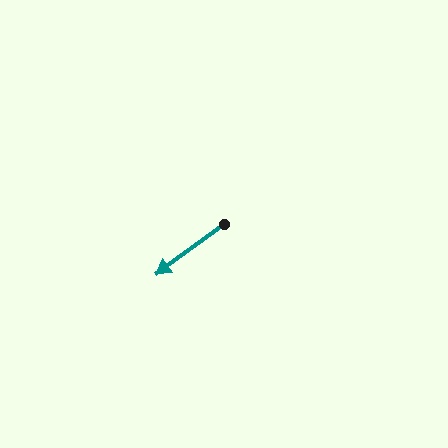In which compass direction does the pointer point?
Southwest.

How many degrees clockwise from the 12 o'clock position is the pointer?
Approximately 234 degrees.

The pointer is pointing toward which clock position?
Roughly 8 o'clock.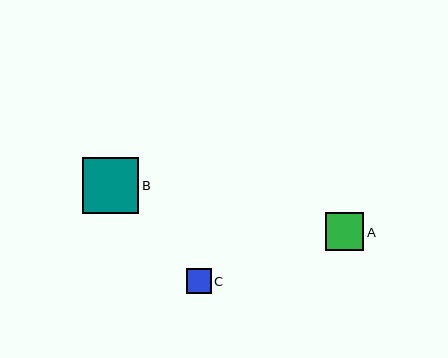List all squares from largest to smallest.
From largest to smallest: B, A, C.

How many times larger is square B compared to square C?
Square B is approximately 2.3 times the size of square C.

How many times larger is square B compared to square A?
Square B is approximately 1.5 times the size of square A.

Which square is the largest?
Square B is the largest with a size of approximately 56 pixels.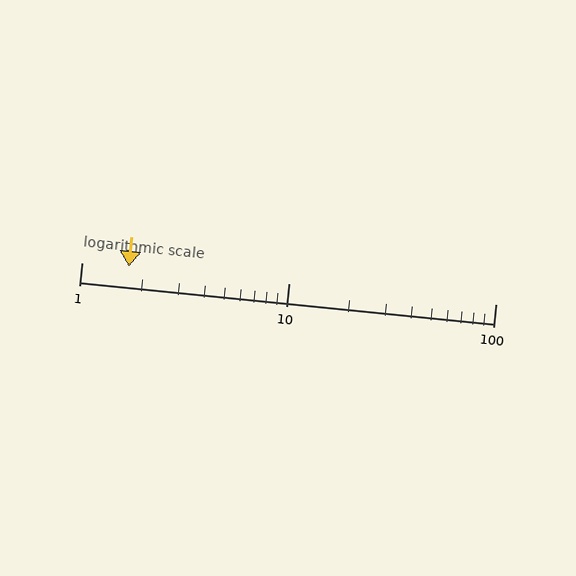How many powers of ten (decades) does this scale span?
The scale spans 2 decades, from 1 to 100.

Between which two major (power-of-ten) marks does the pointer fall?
The pointer is between 1 and 10.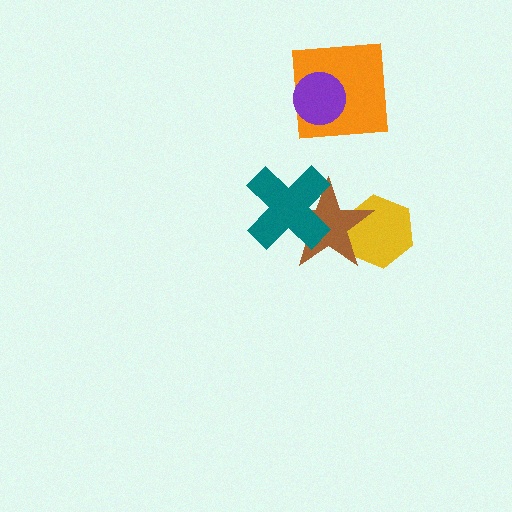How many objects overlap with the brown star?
2 objects overlap with the brown star.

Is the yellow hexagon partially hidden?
Yes, it is partially covered by another shape.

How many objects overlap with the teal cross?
1 object overlaps with the teal cross.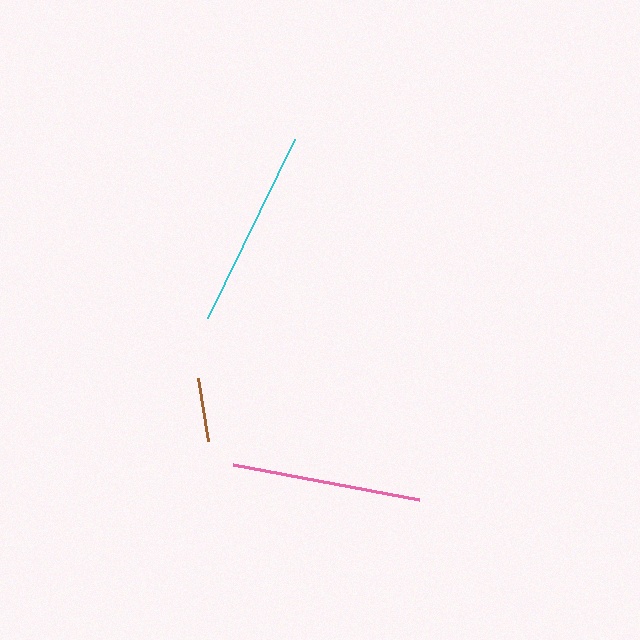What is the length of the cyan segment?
The cyan segment is approximately 198 pixels long.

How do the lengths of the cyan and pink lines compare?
The cyan and pink lines are approximately the same length.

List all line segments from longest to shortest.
From longest to shortest: cyan, pink, brown.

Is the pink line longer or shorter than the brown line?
The pink line is longer than the brown line.